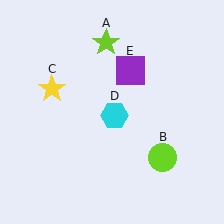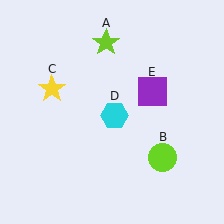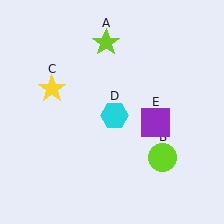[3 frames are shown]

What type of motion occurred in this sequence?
The purple square (object E) rotated clockwise around the center of the scene.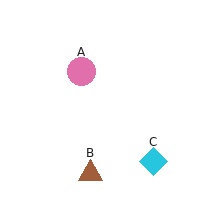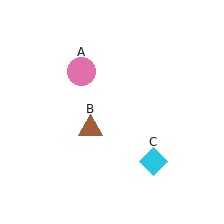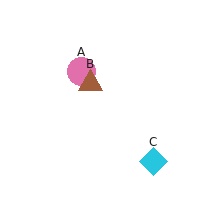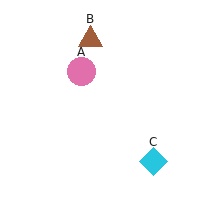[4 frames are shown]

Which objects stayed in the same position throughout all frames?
Pink circle (object A) and cyan diamond (object C) remained stationary.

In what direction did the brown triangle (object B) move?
The brown triangle (object B) moved up.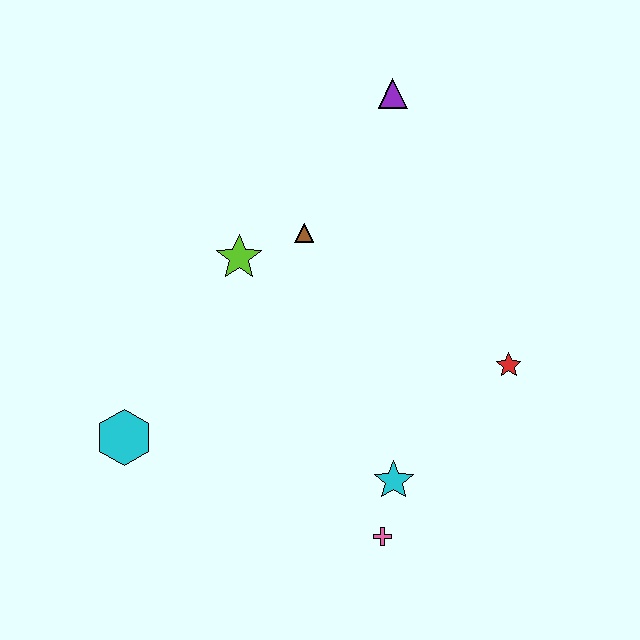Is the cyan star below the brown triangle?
Yes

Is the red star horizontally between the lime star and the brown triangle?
No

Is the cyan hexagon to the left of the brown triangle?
Yes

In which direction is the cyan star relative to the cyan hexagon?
The cyan star is to the right of the cyan hexagon.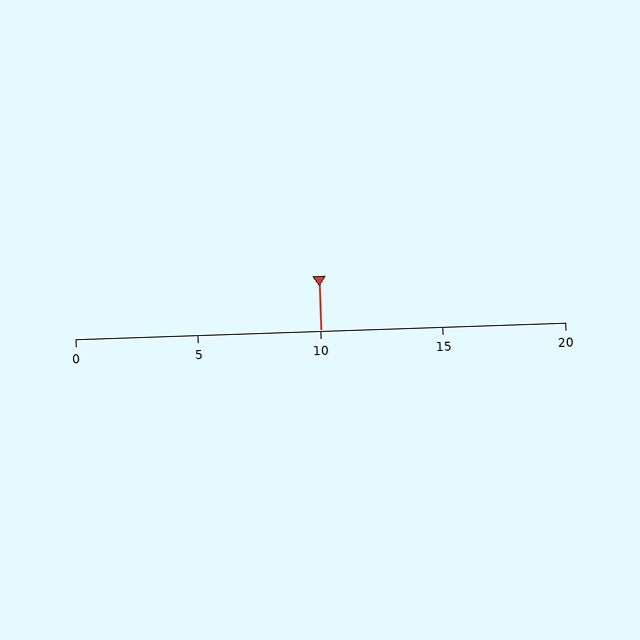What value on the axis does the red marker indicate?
The marker indicates approximately 10.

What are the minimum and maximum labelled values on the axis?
The axis runs from 0 to 20.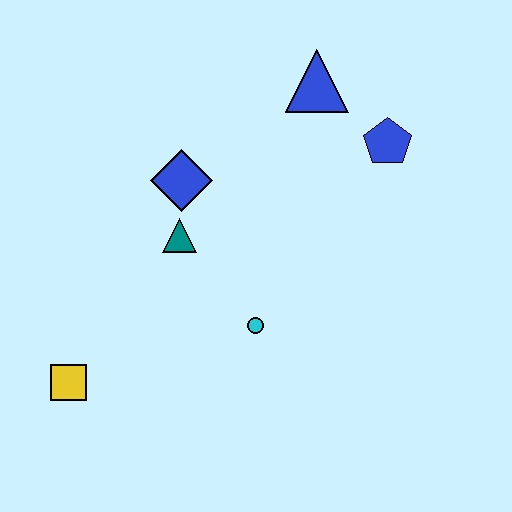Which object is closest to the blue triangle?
The blue pentagon is closest to the blue triangle.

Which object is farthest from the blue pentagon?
The yellow square is farthest from the blue pentagon.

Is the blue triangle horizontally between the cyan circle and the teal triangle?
No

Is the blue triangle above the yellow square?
Yes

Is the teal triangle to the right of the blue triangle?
No